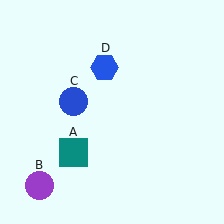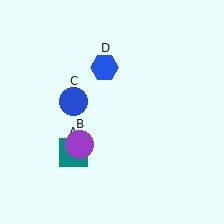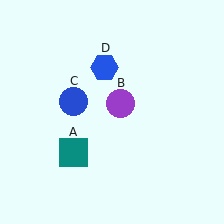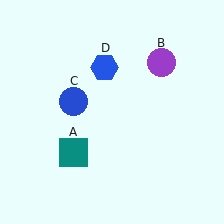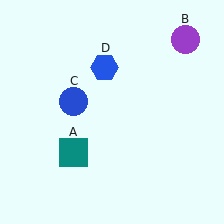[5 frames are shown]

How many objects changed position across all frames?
1 object changed position: purple circle (object B).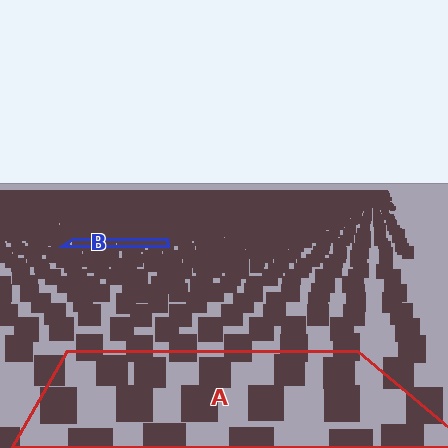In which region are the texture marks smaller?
The texture marks are smaller in region B, because it is farther away.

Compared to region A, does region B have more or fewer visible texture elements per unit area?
Region B has more texture elements per unit area — they are packed more densely because it is farther away.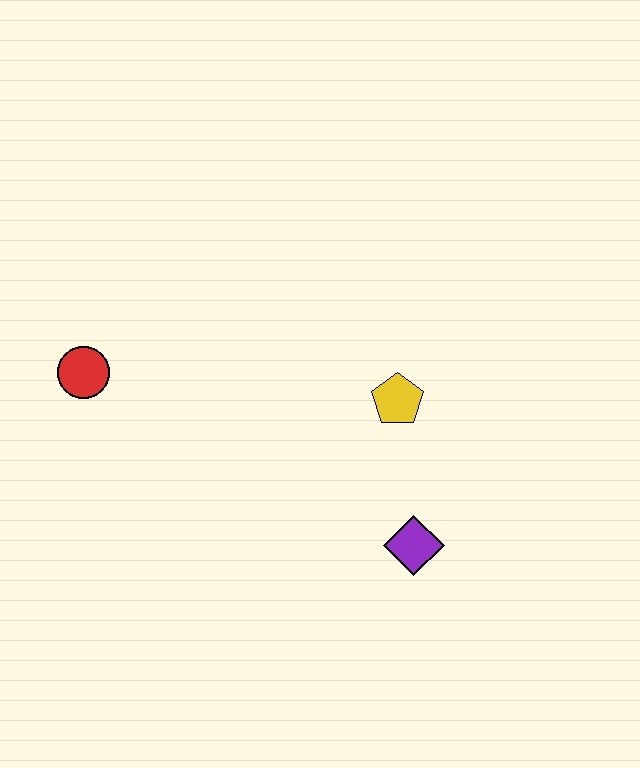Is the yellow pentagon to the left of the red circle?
No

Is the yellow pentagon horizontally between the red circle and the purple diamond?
Yes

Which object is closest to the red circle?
The yellow pentagon is closest to the red circle.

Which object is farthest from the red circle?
The purple diamond is farthest from the red circle.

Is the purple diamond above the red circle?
No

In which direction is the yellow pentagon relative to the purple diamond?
The yellow pentagon is above the purple diamond.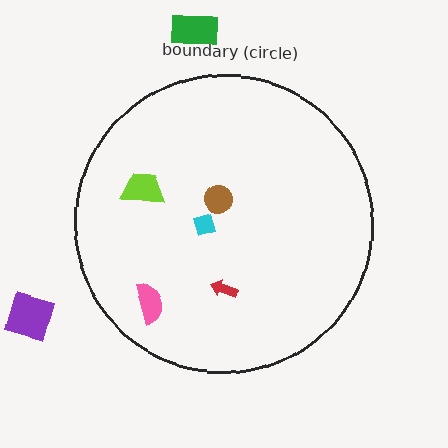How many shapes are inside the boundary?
5 inside, 2 outside.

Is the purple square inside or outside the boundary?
Outside.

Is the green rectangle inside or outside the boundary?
Outside.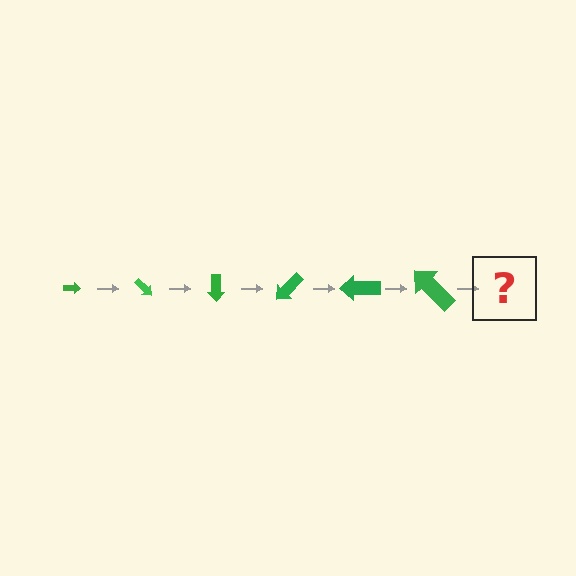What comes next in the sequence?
The next element should be an arrow, larger than the previous one and rotated 270 degrees from the start.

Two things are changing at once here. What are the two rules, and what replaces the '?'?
The two rules are that the arrow grows larger each step and it rotates 45 degrees each step. The '?' should be an arrow, larger than the previous one and rotated 270 degrees from the start.